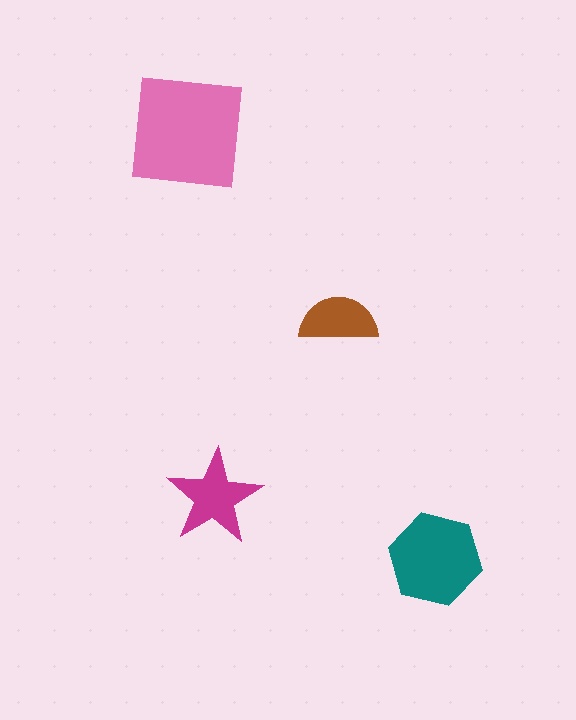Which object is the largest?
The pink square.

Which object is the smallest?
The brown semicircle.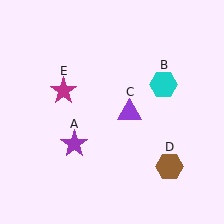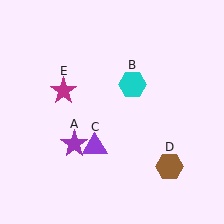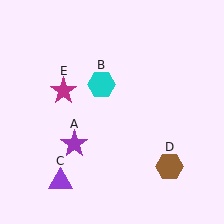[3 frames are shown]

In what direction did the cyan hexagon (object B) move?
The cyan hexagon (object B) moved left.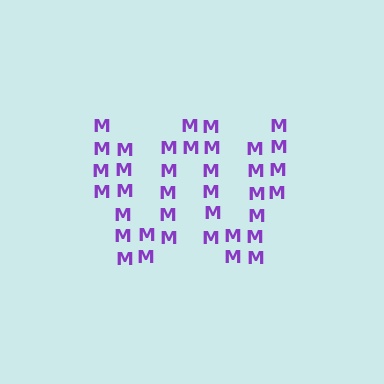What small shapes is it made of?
It is made of small letter M's.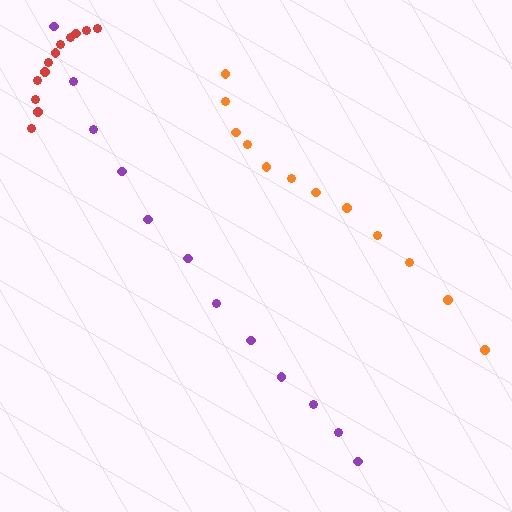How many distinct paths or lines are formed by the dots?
There are 3 distinct paths.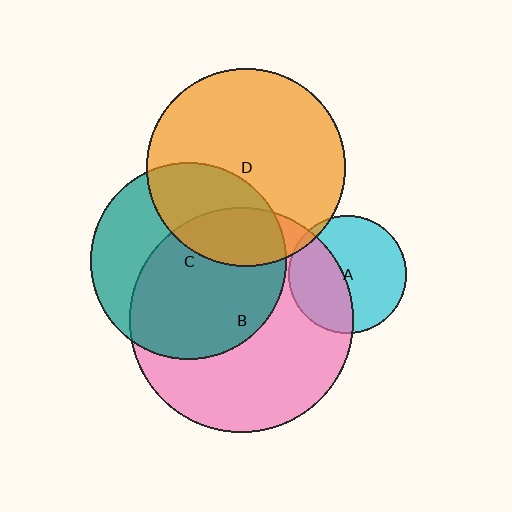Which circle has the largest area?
Circle B (pink).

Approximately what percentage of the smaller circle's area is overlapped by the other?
Approximately 35%.